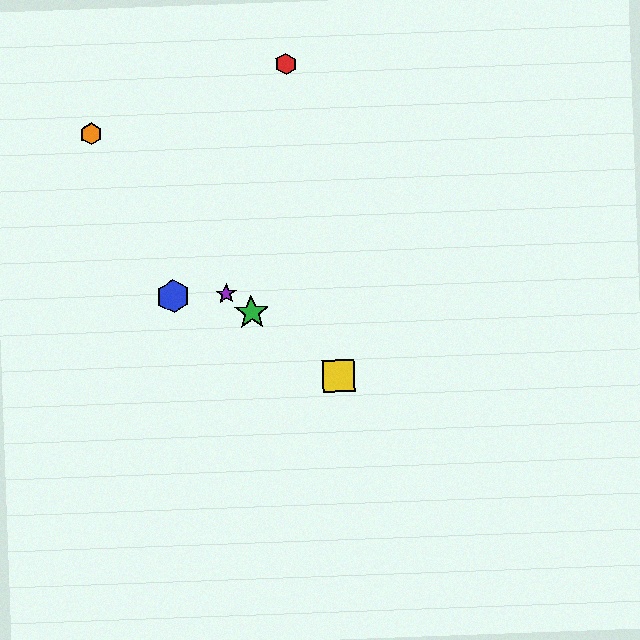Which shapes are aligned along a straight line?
The green star, the yellow square, the purple star are aligned along a straight line.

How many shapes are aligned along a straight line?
3 shapes (the green star, the yellow square, the purple star) are aligned along a straight line.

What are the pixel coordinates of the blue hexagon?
The blue hexagon is at (173, 296).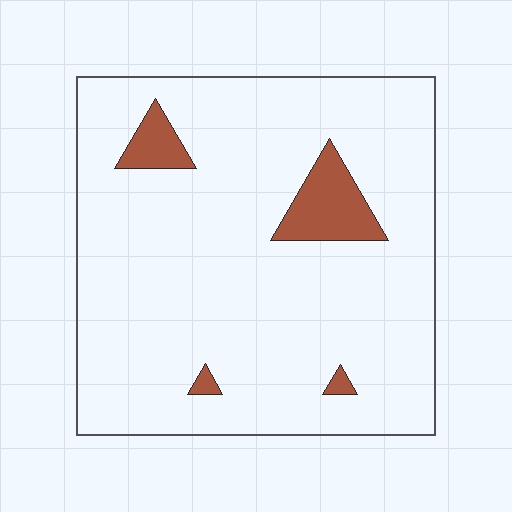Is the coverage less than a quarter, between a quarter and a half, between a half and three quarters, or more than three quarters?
Less than a quarter.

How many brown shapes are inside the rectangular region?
4.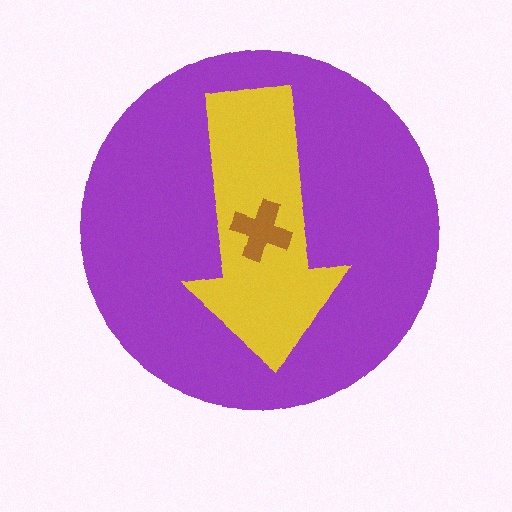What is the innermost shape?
The brown cross.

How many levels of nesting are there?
3.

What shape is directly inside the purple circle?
The yellow arrow.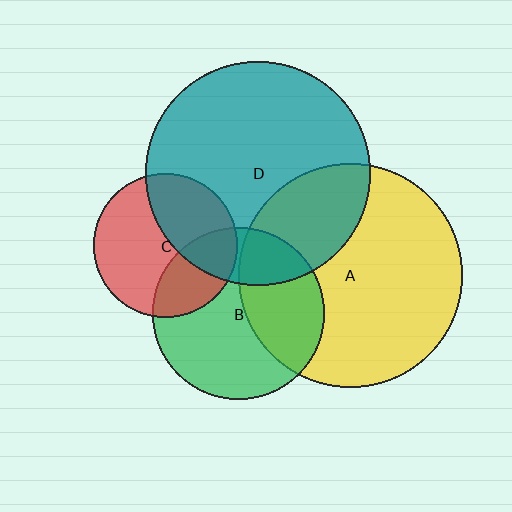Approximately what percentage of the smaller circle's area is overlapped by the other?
Approximately 30%.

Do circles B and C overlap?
Yes.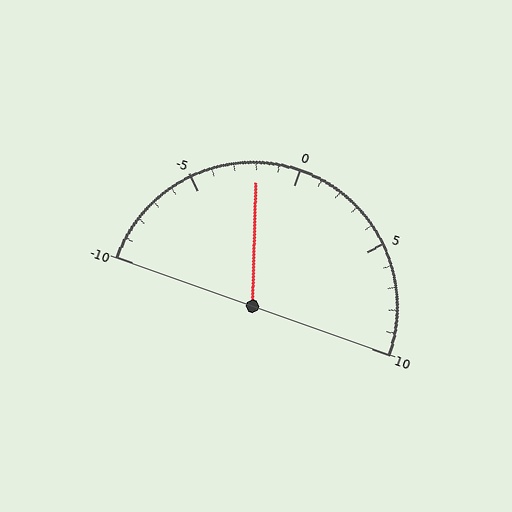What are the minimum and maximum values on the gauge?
The gauge ranges from -10 to 10.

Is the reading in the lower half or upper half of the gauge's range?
The reading is in the lower half of the range (-10 to 10).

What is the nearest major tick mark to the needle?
The nearest major tick mark is 0.